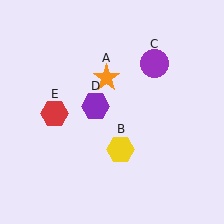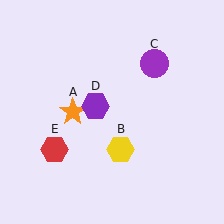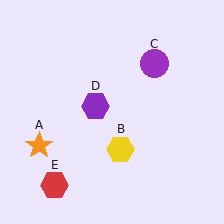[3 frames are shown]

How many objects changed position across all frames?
2 objects changed position: orange star (object A), red hexagon (object E).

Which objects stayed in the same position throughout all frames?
Yellow hexagon (object B) and purple circle (object C) and purple hexagon (object D) remained stationary.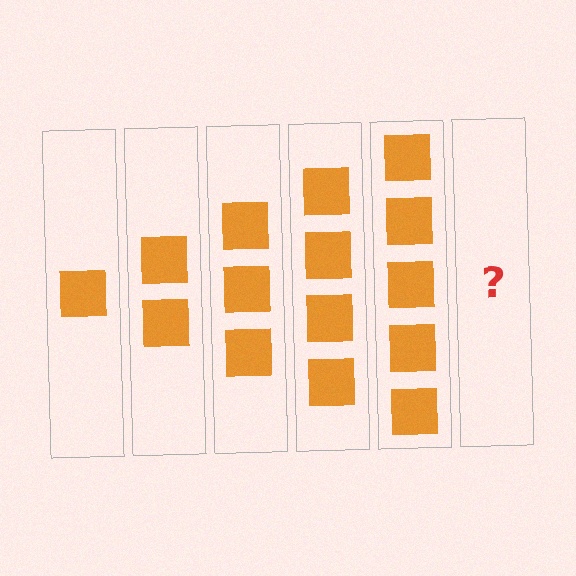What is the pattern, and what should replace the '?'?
The pattern is that each step adds one more square. The '?' should be 6 squares.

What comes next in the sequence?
The next element should be 6 squares.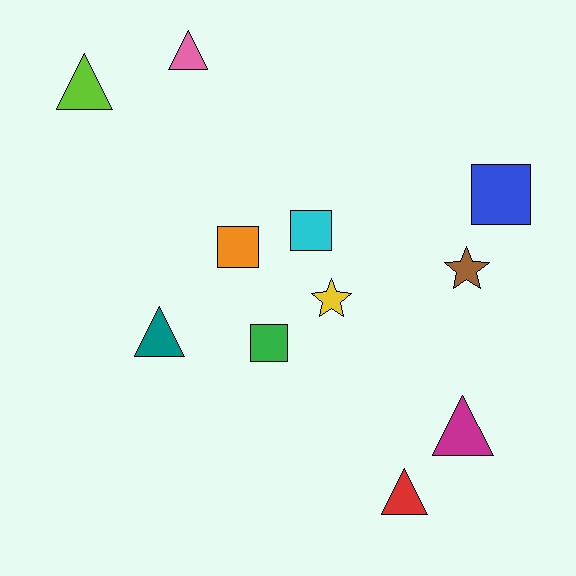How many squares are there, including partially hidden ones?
There are 4 squares.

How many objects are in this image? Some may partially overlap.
There are 11 objects.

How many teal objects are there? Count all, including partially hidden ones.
There is 1 teal object.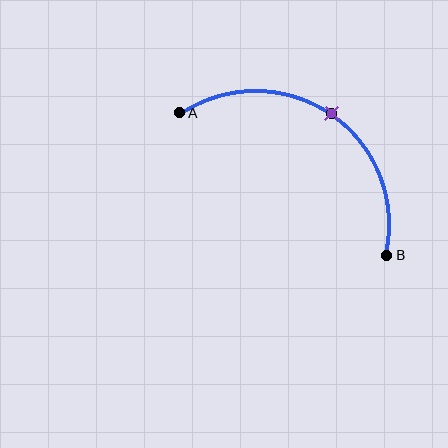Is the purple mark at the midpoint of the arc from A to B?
Yes. The purple mark lies on the arc at equal arc-length from both A and B — it is the arc midpoint.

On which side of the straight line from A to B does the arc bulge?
The arc bulges above and to the right of the straight line connecting A and B.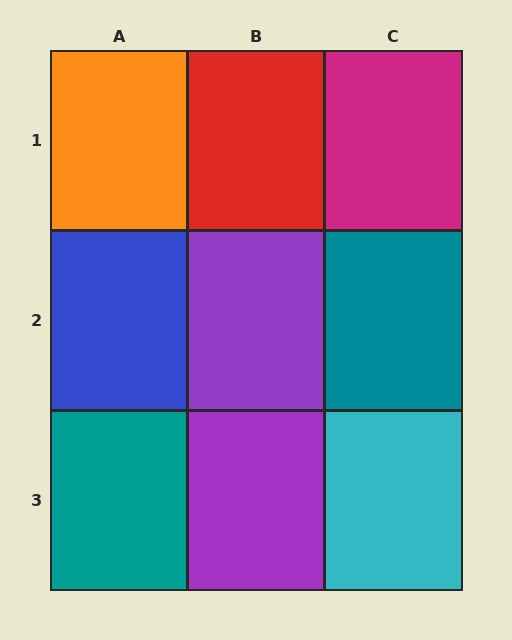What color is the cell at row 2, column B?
Purple.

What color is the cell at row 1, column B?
Red.